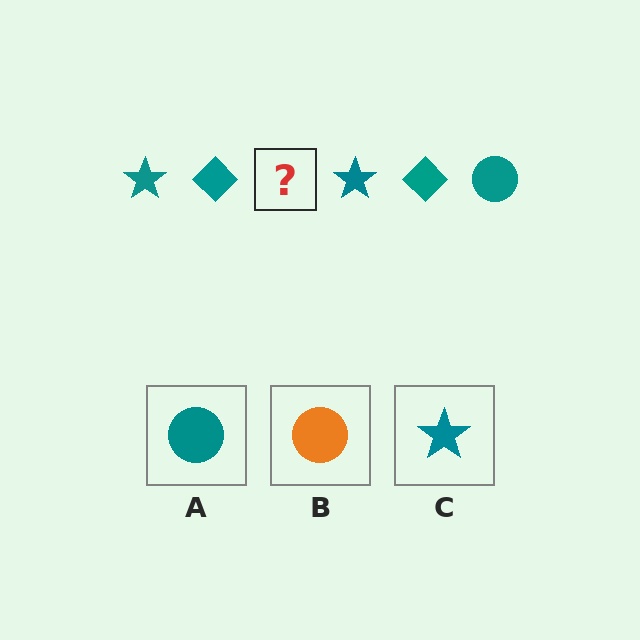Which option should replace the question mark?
Option A.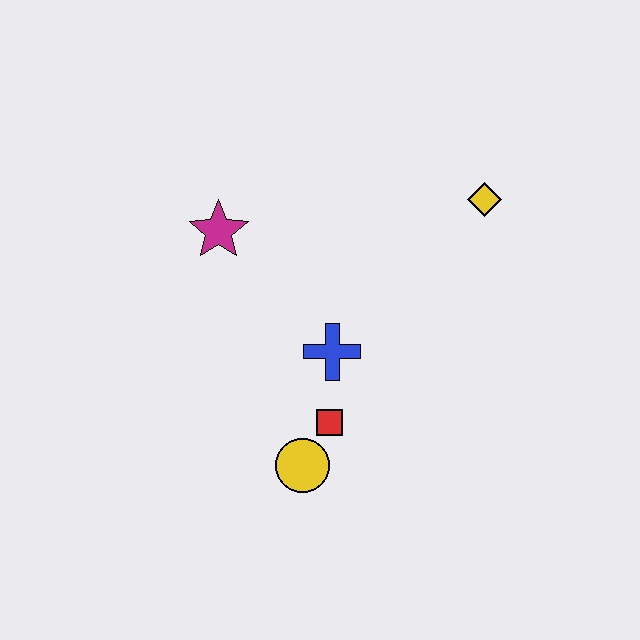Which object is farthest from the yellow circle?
The yellow diamond is farthest from the yellow circle.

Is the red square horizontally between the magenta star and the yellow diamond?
Yes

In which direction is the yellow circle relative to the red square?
The yellow circle is below the red square.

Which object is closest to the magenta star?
The blue cross is closest to the magenta star.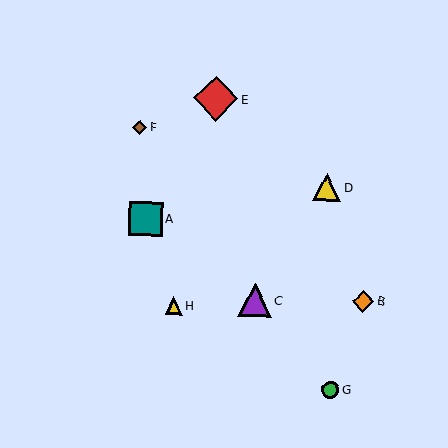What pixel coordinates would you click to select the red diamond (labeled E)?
Click at (216, 98) to select the red diamond E.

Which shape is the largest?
The red diamond (labeled E) is the largest.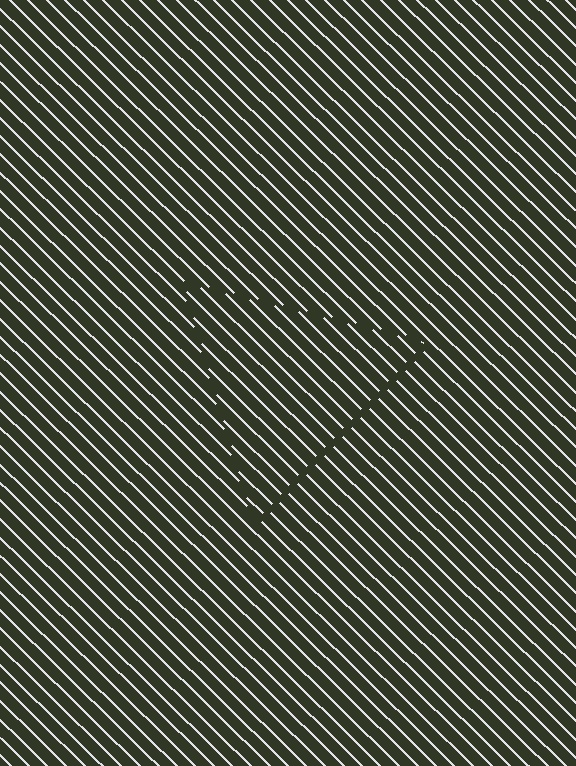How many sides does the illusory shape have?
3 sides — the line-ends trace a triangle.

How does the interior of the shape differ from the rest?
The interior of the shape contains the same grating, shifted by half a period — the contour is defined by the phase discontinuity where line-ends from the inner and outer gratings abut.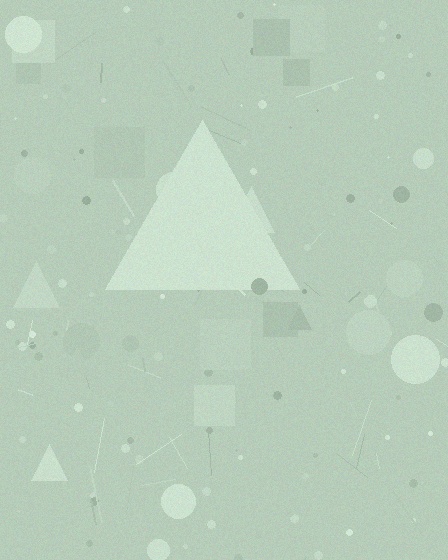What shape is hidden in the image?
A triangle is hidden in the image.